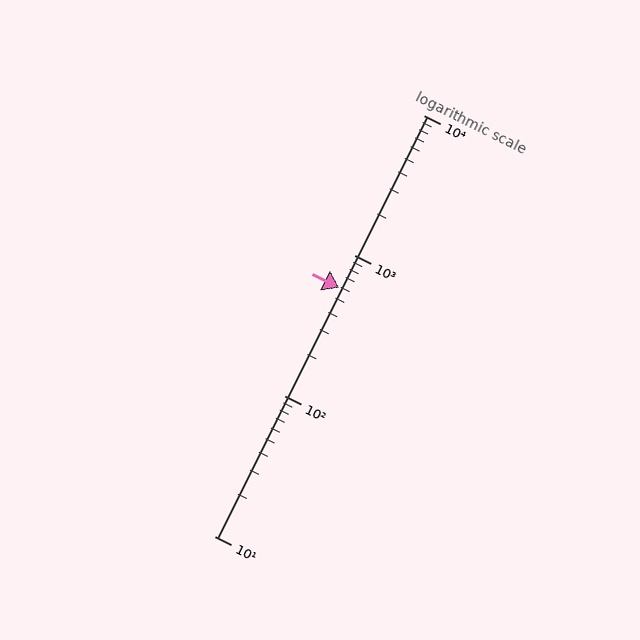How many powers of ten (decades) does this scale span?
The scale spans 3 decades, from 10 to 10000.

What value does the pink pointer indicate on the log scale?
The pointer indicates approximately 590.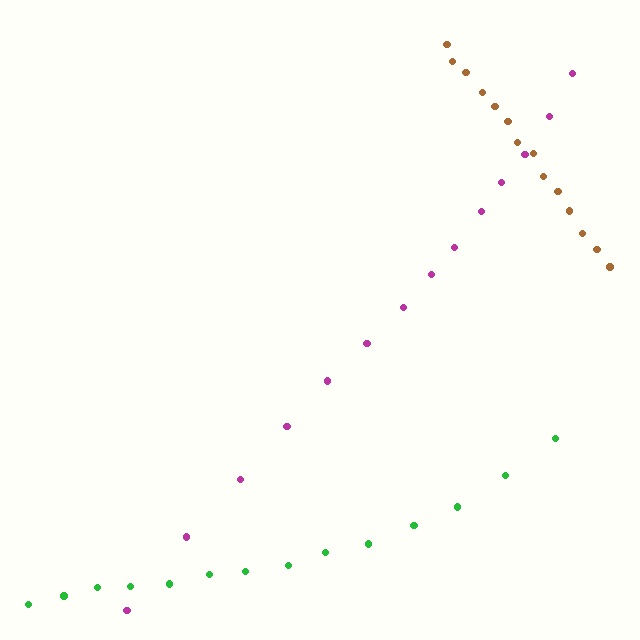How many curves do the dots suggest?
There are 3 distinct paths.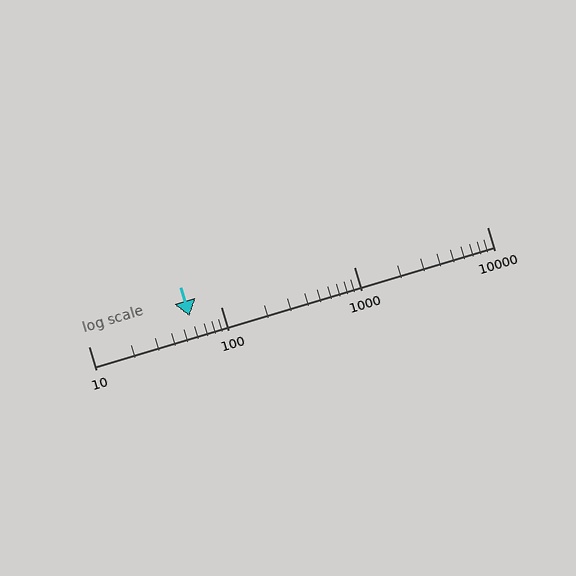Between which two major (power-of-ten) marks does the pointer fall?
The pointer is between 10 and 100.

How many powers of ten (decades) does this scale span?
The scale spans 3 decades, from 10 to 10000.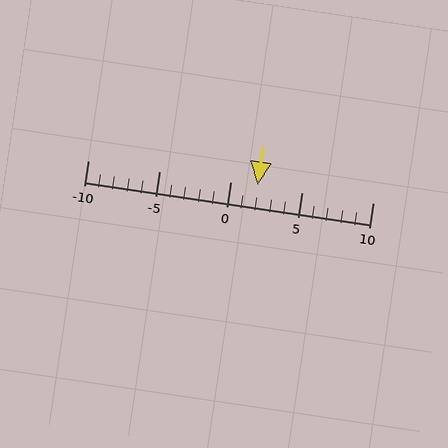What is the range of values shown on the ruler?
The ruler shows values from -10 to 10.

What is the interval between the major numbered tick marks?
The major tick marks are spaced 5 units apart.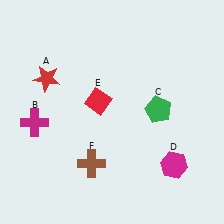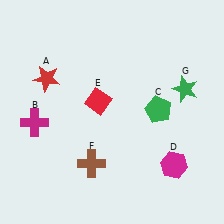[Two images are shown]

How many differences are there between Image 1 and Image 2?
There is 1 difference between the two images.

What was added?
A green star (G) was added in Image 2.